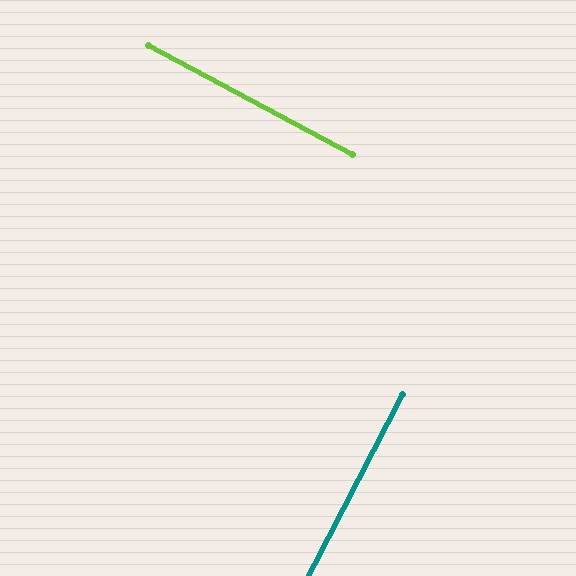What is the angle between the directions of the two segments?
Approximately 89 degrees.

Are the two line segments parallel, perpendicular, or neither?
Perpendicular — they meet at approximately 89°.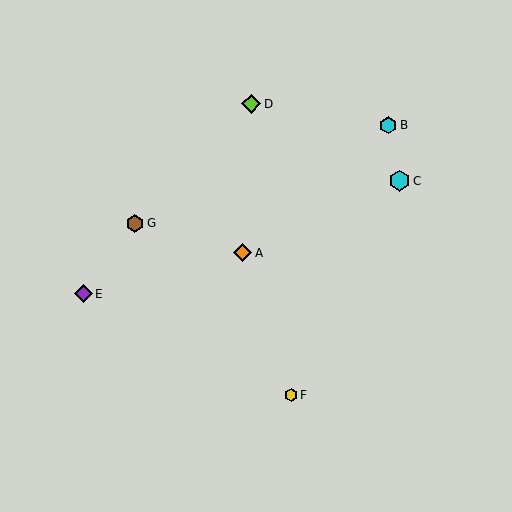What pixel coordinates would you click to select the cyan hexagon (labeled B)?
Click at (388, 125) to select the cyan hexagon B.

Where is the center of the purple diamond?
The center of the purple diamond is at (83, 294).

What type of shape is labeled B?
Shape B is a cyan hexagon.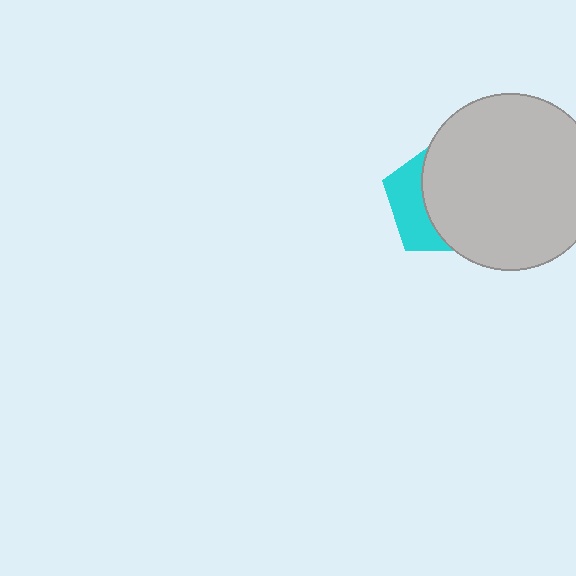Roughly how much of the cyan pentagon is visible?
A small part of it is visible (roughly 35%).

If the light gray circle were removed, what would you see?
You would see the complete cyan pentagon.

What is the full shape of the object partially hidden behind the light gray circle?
The partially hidden object is a cyan pentagon.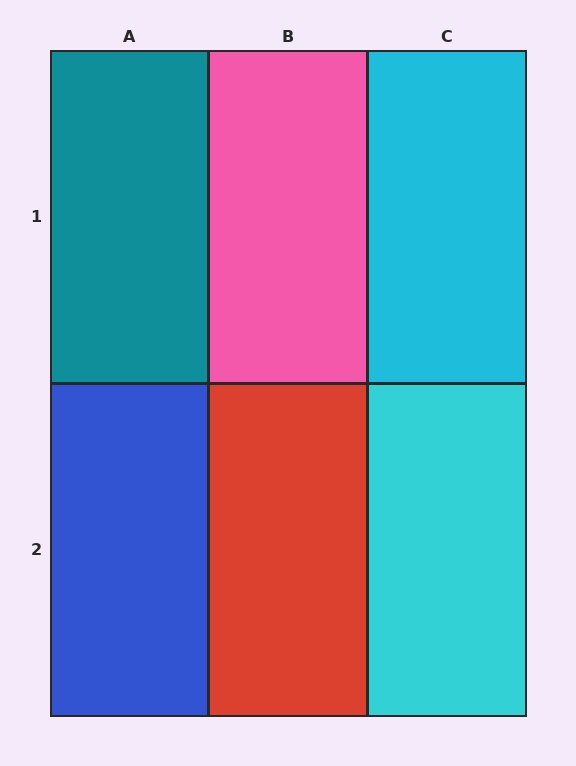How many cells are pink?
1 cell is pink.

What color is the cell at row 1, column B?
Pink.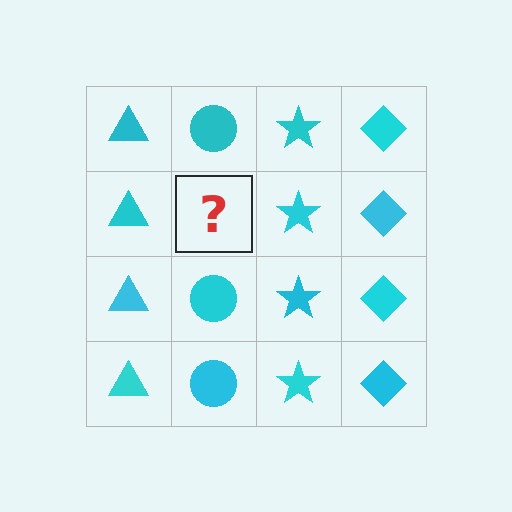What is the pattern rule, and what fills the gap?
The rule is that each column has a consistent shape. The gap should be filled with a cyan circle.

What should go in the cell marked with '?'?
The missing cell should contain a cyan circle.